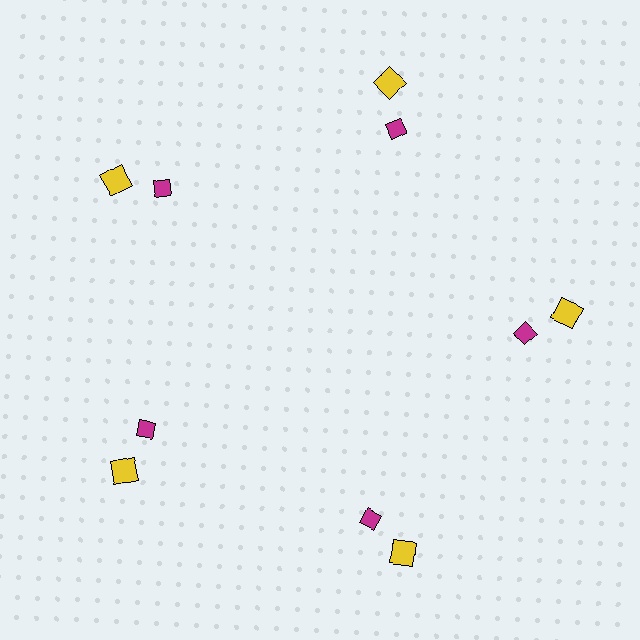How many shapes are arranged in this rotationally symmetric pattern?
There are 10 shapes, arranged in 5 groups of 2.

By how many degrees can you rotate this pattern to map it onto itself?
The pattern maps onto itself every 72 degrees of rotation.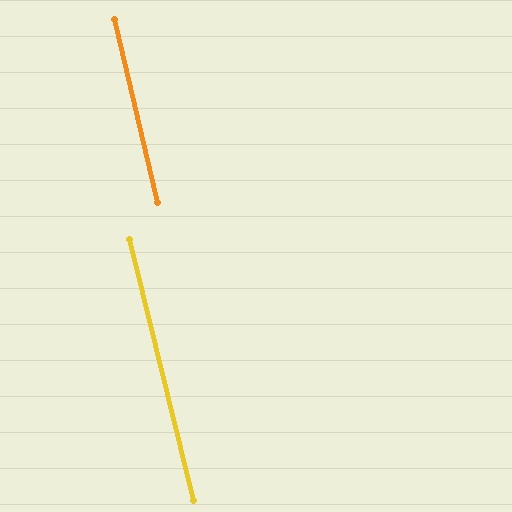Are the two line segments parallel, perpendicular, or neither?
Parallel — their directions differ by only 0.5°.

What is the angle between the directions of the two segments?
Approximately 1 degree.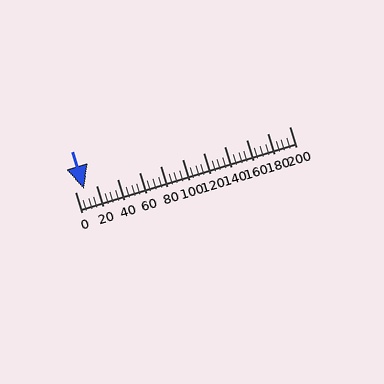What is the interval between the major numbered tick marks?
The major tick marks are spaced 20 units apart.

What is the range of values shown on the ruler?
The ruler shows values from 0 to 200.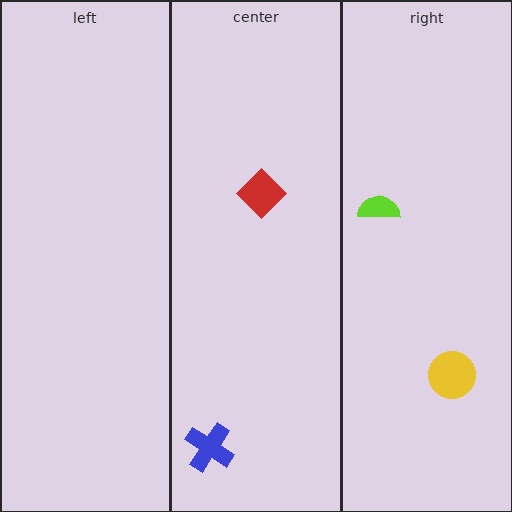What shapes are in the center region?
The blue cross, the red diamond.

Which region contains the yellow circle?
The right region.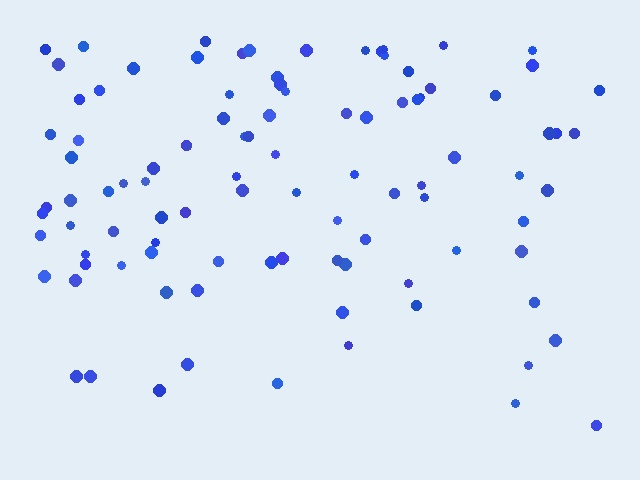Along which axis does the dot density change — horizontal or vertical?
Vertical.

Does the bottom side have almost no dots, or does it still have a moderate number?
Still a moderate number, just noticeably fewer than the top.